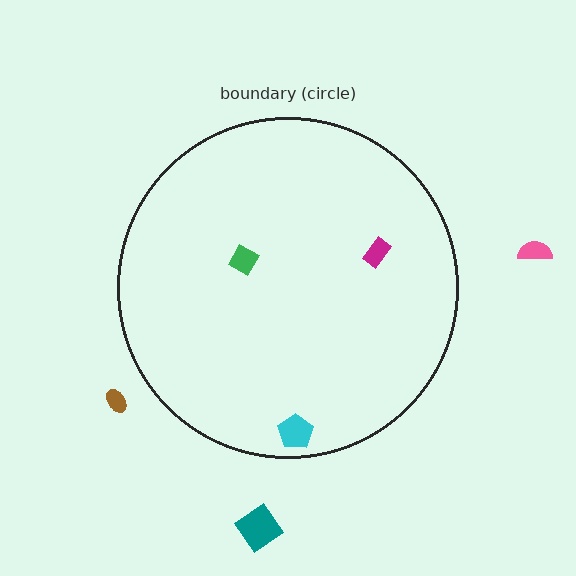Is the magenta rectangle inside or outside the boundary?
Inside.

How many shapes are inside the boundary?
3 inside, 3 outside.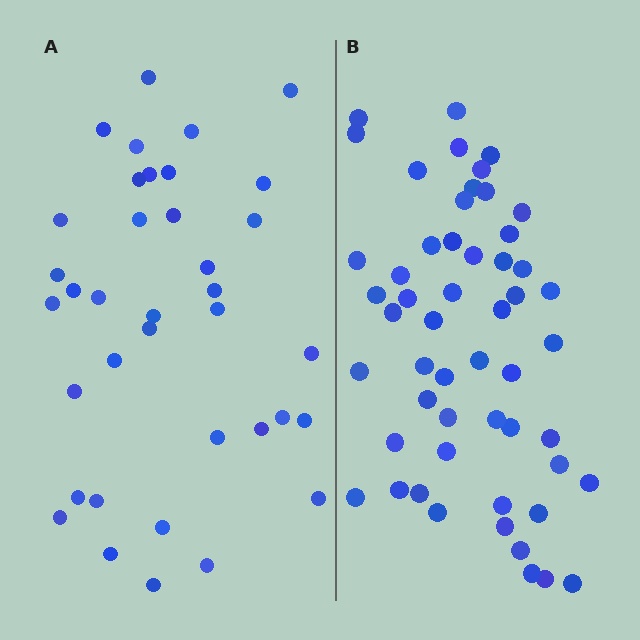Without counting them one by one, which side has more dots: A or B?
Region B (the right region) has more dots.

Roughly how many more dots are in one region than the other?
Region B has approximately 15 more dots than region A.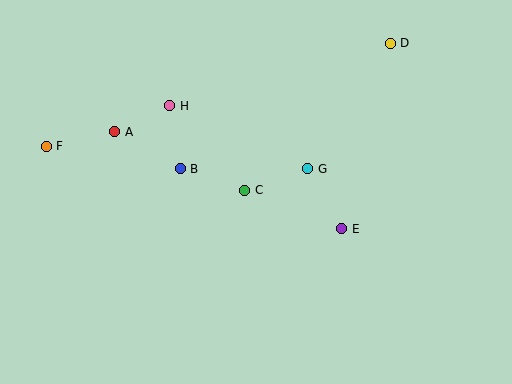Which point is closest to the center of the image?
Point C at (245, 190) is closest to the center.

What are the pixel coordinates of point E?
Point E is at (342, 229).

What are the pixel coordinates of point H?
Point H is at (170, 106).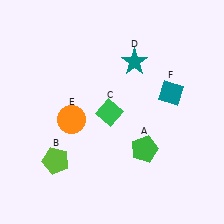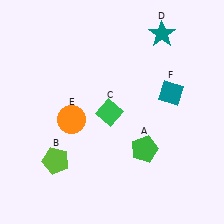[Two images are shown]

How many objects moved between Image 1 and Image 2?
1 object moved between the two images.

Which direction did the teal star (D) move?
The teal star (D) moved up.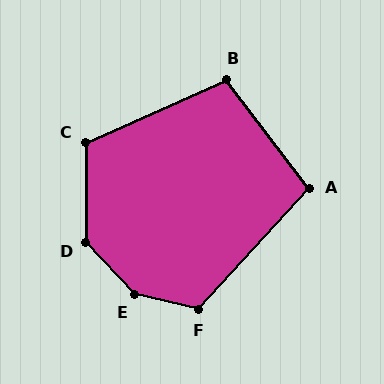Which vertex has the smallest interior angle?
A, at approximately 100 degrees.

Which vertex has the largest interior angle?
E, at approximately 146 degrees.